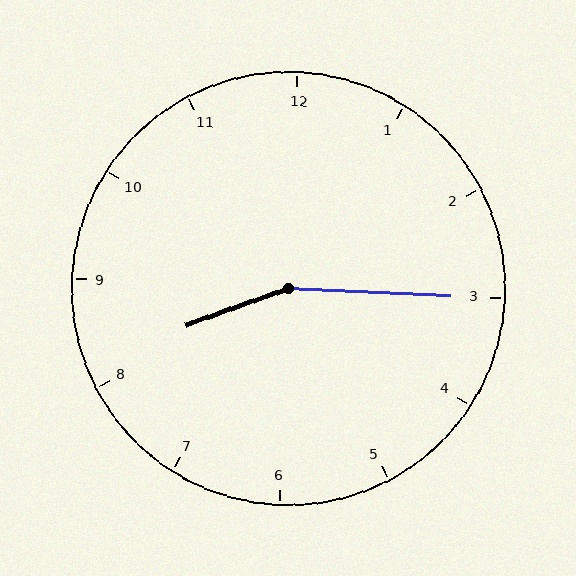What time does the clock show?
8:15.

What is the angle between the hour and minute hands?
Approximately 158 degrees.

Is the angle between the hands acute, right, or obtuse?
It is obtuse.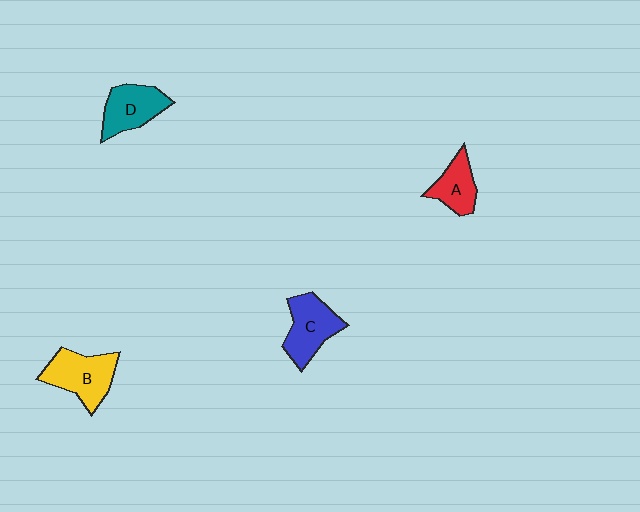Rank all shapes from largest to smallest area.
From largest to smallest: B (yellow), C (blue), D (teal), A (red).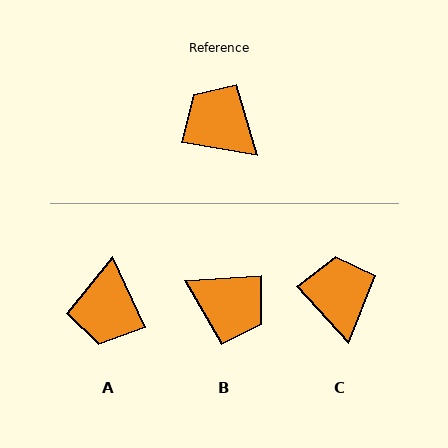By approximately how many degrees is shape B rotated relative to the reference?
Approximately 166 degrees clockwise.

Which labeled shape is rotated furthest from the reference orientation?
B, about 166 degrees away.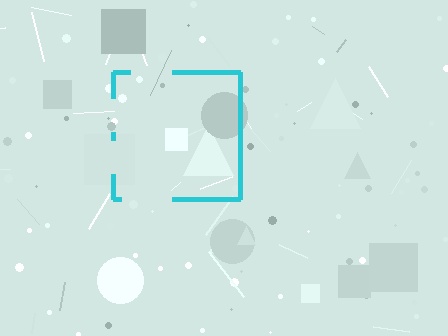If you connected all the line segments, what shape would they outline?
They would outline a square.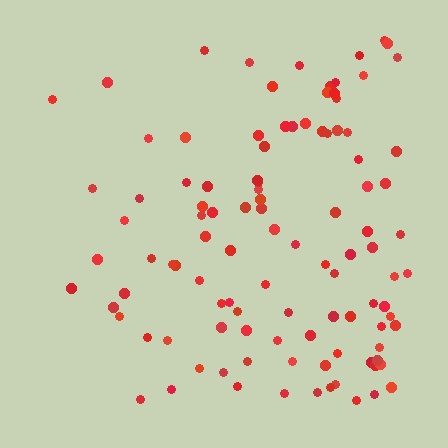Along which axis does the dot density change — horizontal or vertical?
Horizontal.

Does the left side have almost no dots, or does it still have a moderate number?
Still a moderate number, just noticeably fewer than the right.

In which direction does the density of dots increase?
From left to right, with the right side densest.